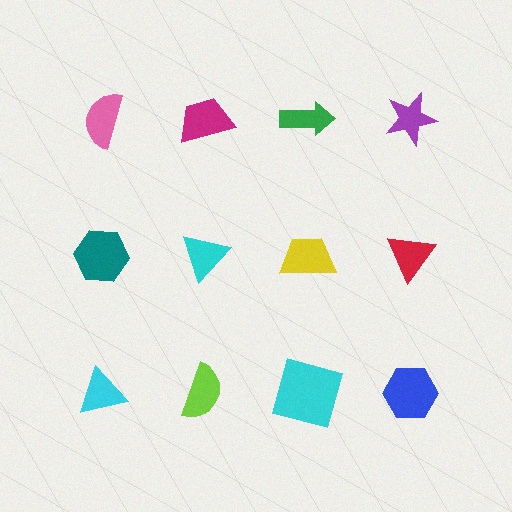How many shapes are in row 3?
4 shapes.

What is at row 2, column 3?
A yellow trapezoid.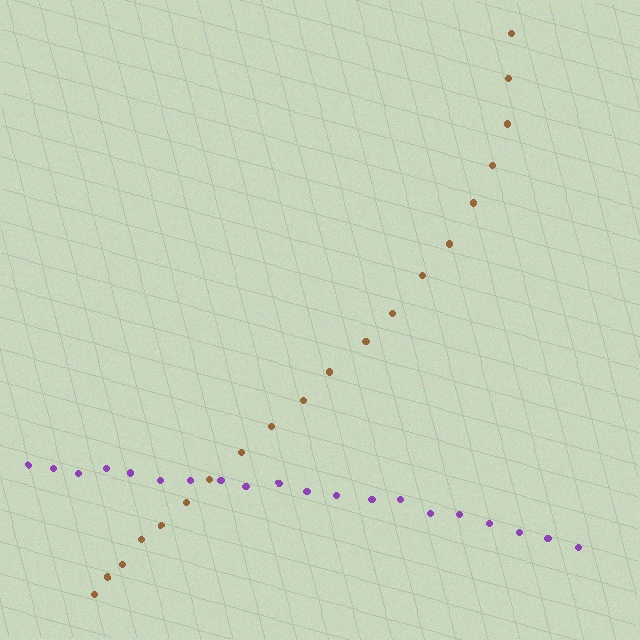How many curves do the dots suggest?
There are 2 distinct paths.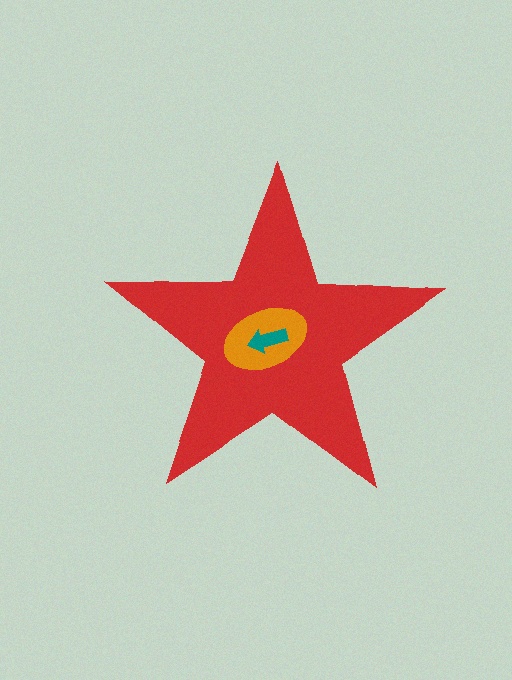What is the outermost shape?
The red star.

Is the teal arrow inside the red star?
Yes.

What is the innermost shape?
The teal arrow.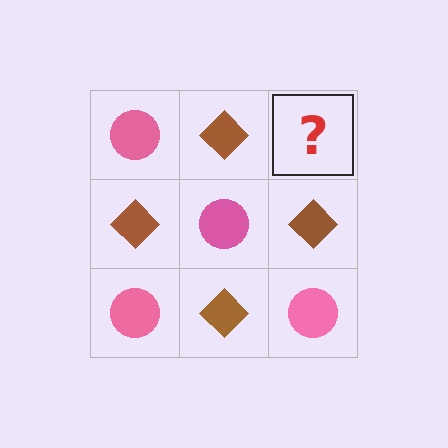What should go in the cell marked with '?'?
The missing cell should contain a pink circle.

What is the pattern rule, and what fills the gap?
The rule is that it alternates pink circle and brown diamond in a checkerboard pattern. The gap should be filled with a pink circle.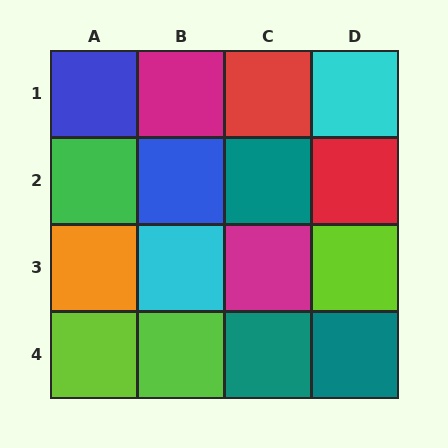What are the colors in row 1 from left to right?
Blue, magenta, red, cyan.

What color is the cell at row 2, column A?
Green.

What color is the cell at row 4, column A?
Lime.